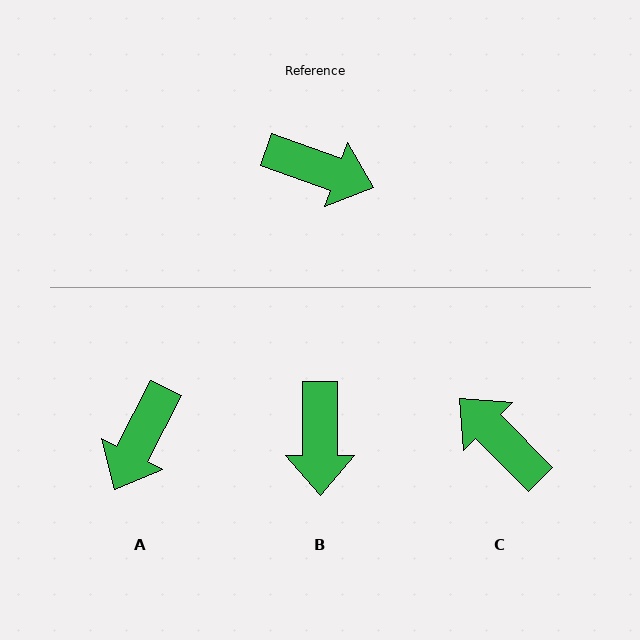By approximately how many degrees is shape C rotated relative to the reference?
Approximately 154 degrees counter-clockwise.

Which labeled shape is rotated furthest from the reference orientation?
C, about 154 degrees away.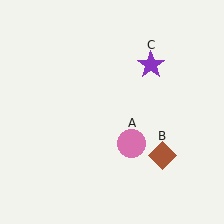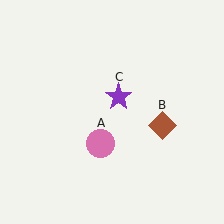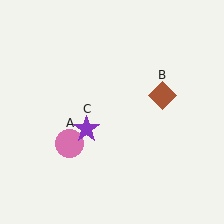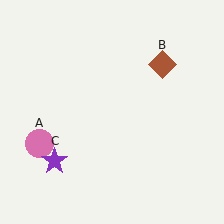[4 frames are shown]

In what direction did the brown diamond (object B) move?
The brown diamond (object B) moved up.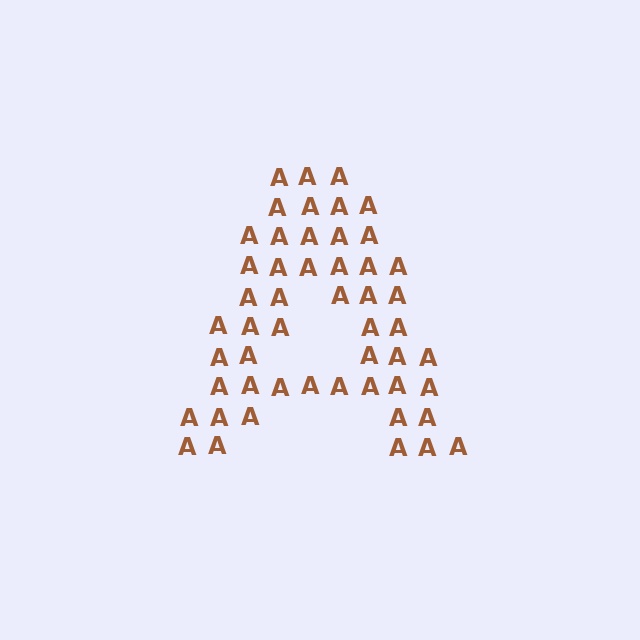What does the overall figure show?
The overall figure shows the letter A.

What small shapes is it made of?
It is made of small letter A's.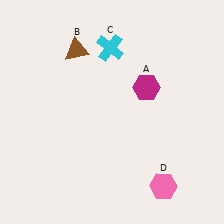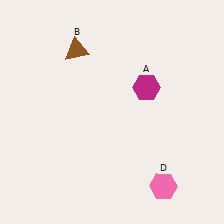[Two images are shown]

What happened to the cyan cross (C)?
The cyan cross (C) was removed in Image 2. It was in the top-left area of Image 1.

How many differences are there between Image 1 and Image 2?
There is 1 difference between the two images.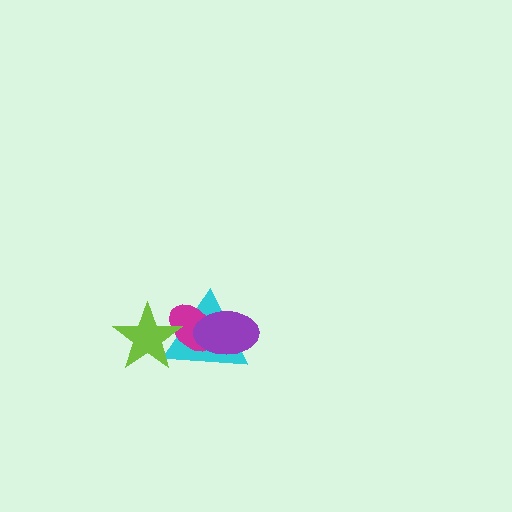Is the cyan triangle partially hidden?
Yes, it is partially covered by another shape.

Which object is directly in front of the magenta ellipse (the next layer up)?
The purple ellipse is directly in front of the magenta ellipse.